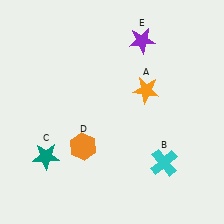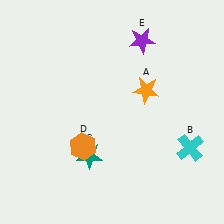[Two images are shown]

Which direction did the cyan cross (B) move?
The cyan cross (B) moved right.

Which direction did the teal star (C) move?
The teal star (C) moved right.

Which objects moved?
The objects that moved are: the cyan cross (B), the teal star (C).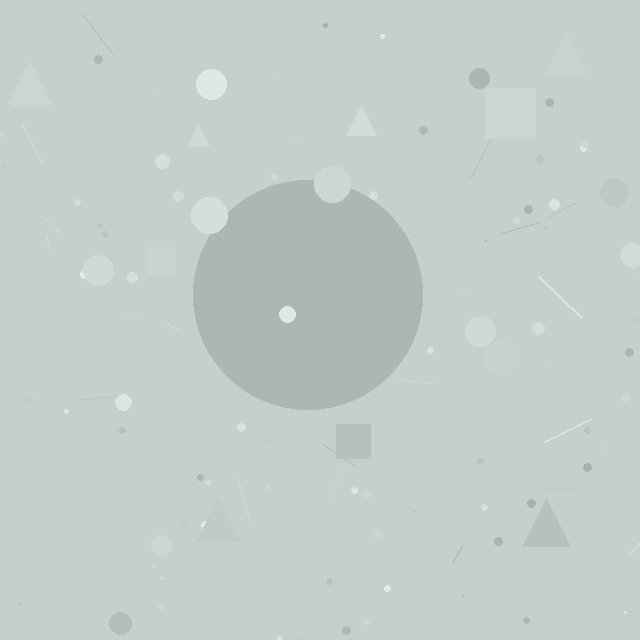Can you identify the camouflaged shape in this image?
The camouflaged shape is a circle.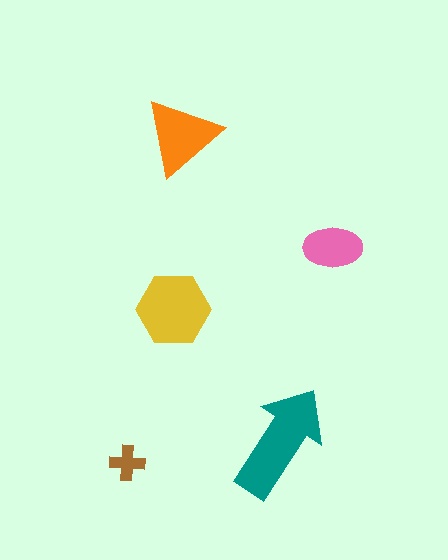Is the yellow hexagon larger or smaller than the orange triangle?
Larger.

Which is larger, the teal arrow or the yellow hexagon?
The teal arrow.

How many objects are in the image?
There are 5 objects in the image.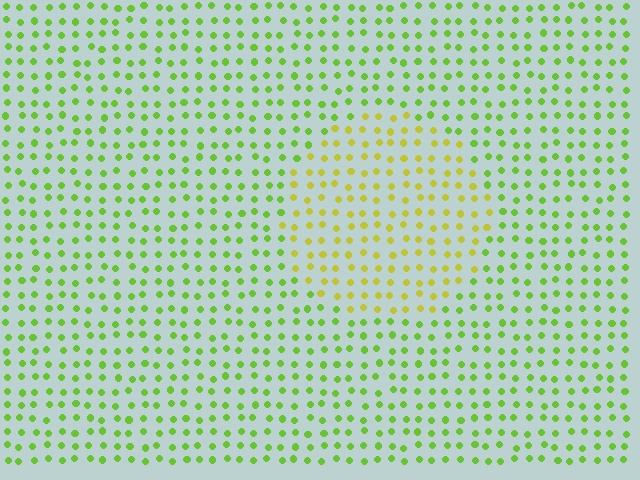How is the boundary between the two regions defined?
The boundary is defined purely by a slight shift in hue (about 36 degrees). Spacing, size, and orientation are identical on both sides.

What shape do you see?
I see a circle.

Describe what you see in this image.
The image is filled with small lime elements in a uniform arrangement. A circle-shaped region is visible where the elements are tinted to a slightly different hue, forming a subtle color boundary.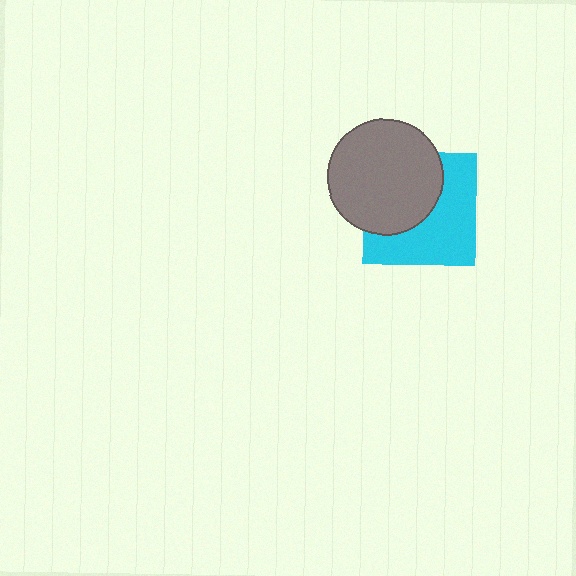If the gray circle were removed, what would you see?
You would see the complete cyan square.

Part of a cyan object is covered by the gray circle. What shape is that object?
It is a square.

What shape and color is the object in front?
The object in front is a gray circle.